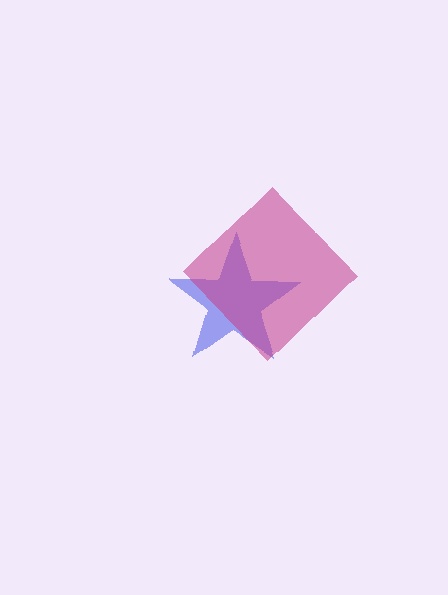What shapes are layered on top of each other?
The layered shapes are: a blue star, a magenta diamond.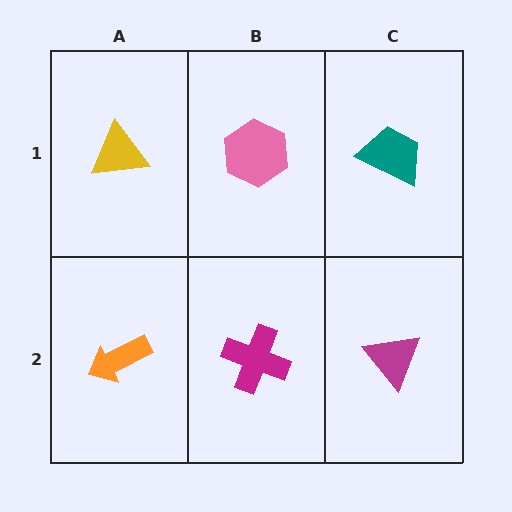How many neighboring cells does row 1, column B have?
3.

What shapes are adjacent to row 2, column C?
A teal trapezoid (row 1, column C), a magenta cross (row 2, column B).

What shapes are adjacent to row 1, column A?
An orange arrow (row 2, column A), a pink hexagon (row 1, column B).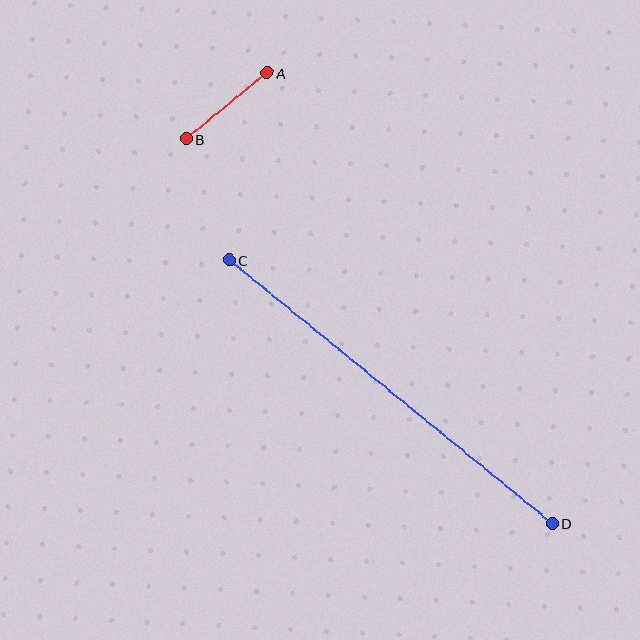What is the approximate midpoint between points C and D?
The midpoint is at approximately (391, 392) pixels.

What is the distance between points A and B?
The distance is approximately 104 pixels.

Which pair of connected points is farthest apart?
Points C and D are farthest apart.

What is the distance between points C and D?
The distance is approximately 417 pixels.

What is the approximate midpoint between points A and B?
The midpoint is at approximately (227, 106) pixels.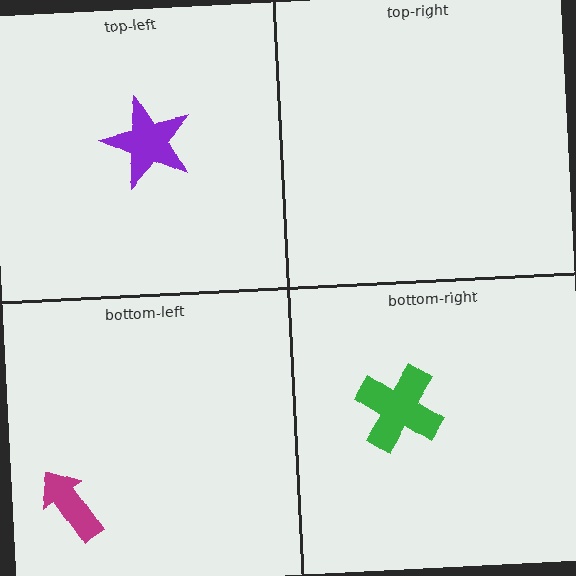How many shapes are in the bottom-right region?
1.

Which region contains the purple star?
The top-left region.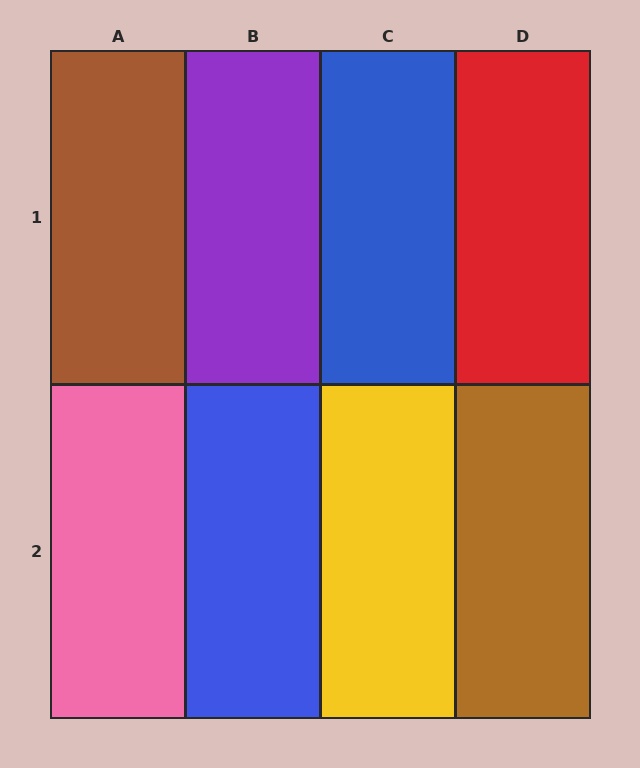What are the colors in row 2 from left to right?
Pink, blue, yellow, brown.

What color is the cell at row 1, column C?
Blue.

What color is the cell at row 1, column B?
Purple.